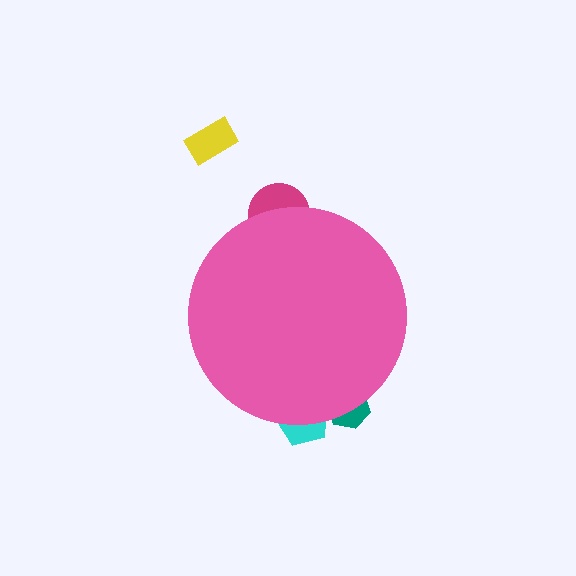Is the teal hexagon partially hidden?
Yes, the teal hexagon is partially hidden behind the pink circle.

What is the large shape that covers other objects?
A pink circle.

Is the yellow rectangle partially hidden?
No, the yellow rectangle is fully visible.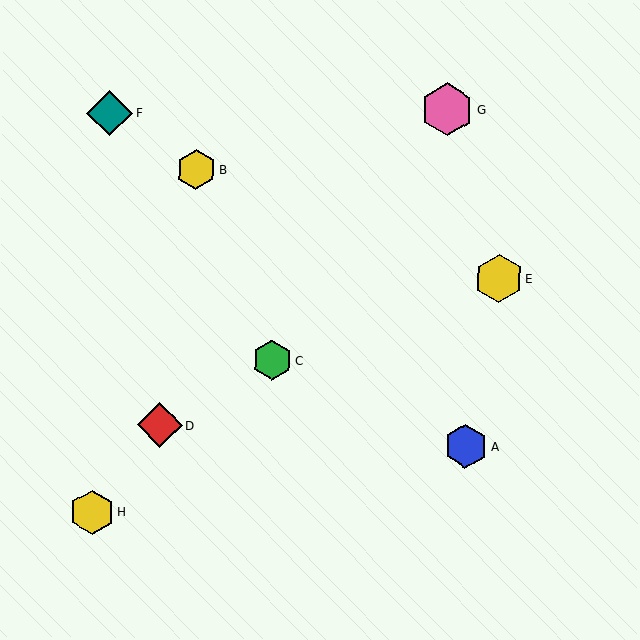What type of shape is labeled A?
Shape A is a blue hexagon.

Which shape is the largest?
The pink hexagon (labeled G) is the largest.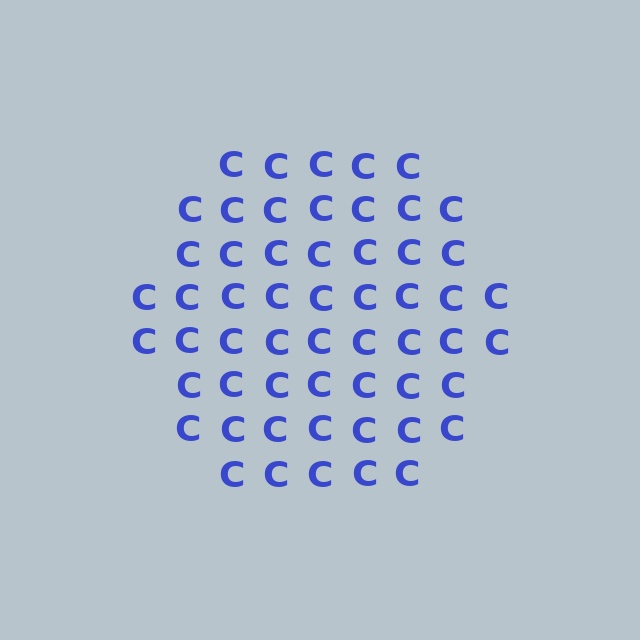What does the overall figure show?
The overall figure shows a hexagon.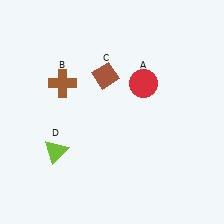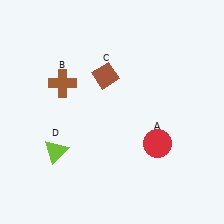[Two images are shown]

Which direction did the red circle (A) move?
The red circle (A) moved down.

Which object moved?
The red circle (A) moved down.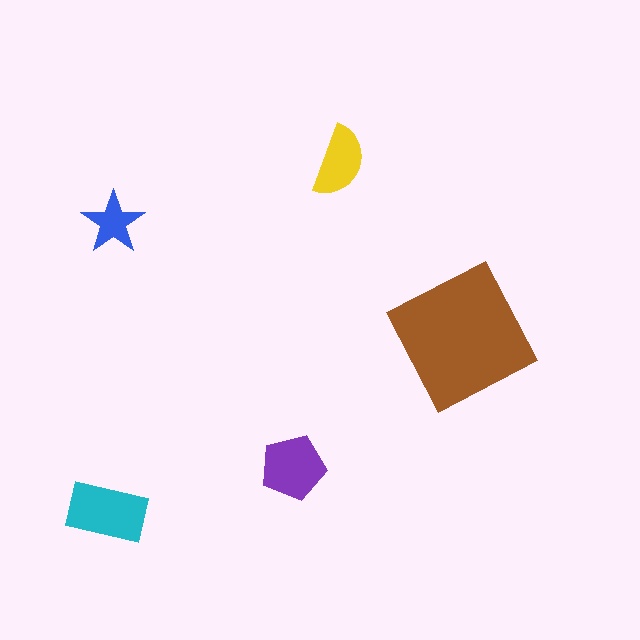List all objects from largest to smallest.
The brown square, the cyan rectangle, the purple pentagon, the yellow semicircle, the blue star.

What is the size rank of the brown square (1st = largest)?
1st.